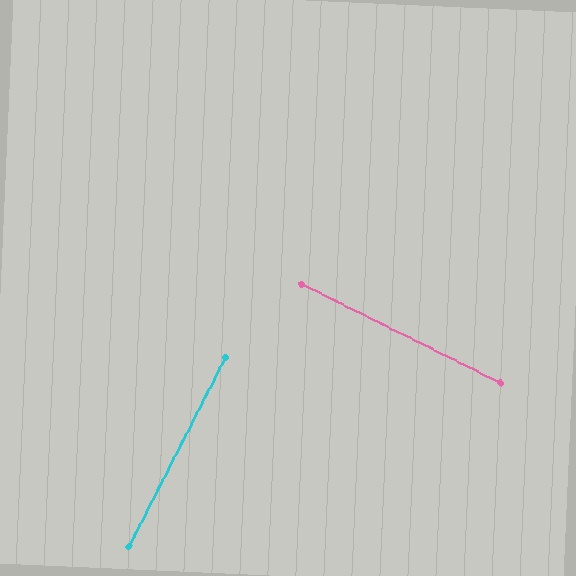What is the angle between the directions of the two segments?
Approximately 90 degrees.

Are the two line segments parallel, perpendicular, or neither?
Perpendicular — they meet at approximately 90°.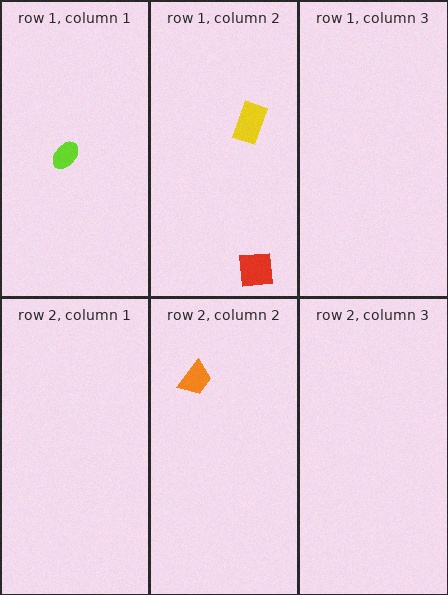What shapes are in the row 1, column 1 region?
The lime ellipse.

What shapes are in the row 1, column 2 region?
The red square, the yellow rectangle.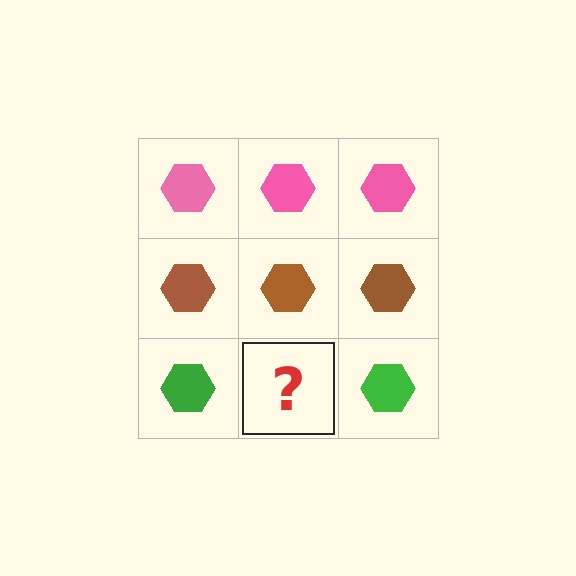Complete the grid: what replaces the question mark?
The question mark should be replaced with a green hexagon.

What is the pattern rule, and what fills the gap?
The rule is that each row has a consistent color. The gap should be filled with a green hexagon.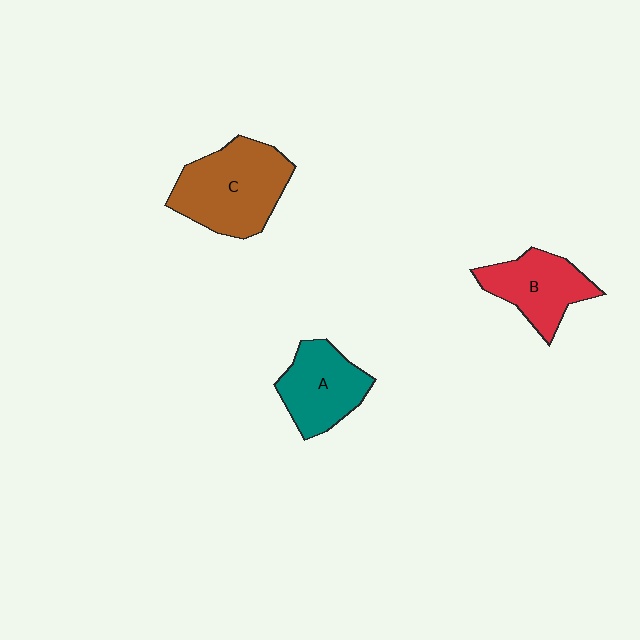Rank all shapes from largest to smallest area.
From largest to smallest: C (brown), A (teal), B (red).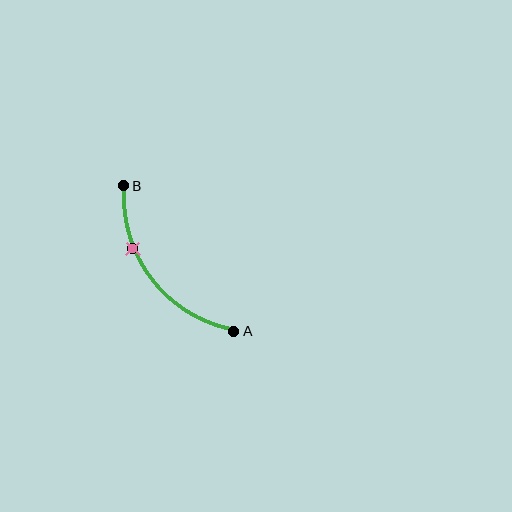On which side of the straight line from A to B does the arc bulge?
The arc bulges below and to the left of the straight line connecting A and B.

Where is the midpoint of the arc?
The arc midpoint is the point on the curve farthest from the straight line joining A and B. It sits below and to the left of that line.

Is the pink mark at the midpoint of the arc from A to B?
No. The pink mark lies on the arc but is closer to endpoint B. The arc midpoint would be at the point on the curve equidistant along the arc from both A and B.